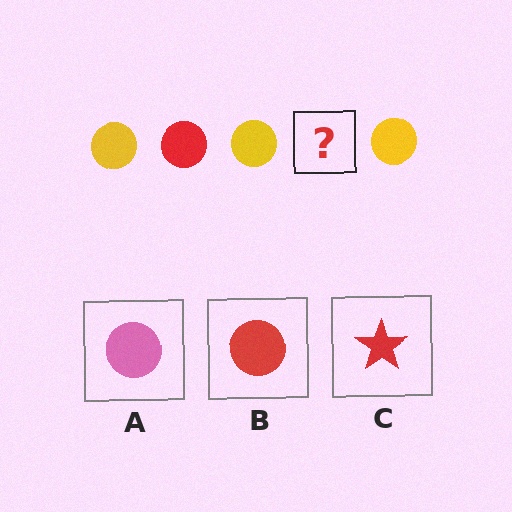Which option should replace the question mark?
Option B.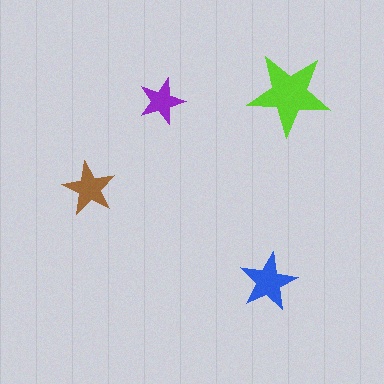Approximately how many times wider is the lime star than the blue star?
About 1.5 times wider.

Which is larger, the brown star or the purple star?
The brown one.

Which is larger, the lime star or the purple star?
The lime one.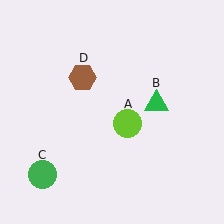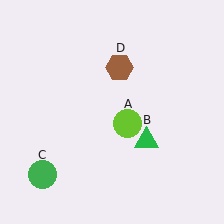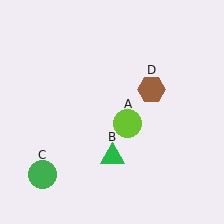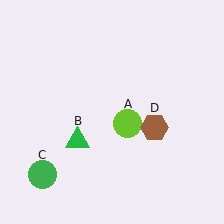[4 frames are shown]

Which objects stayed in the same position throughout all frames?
Lime circle (object A) and green circle (object C) remained stationary.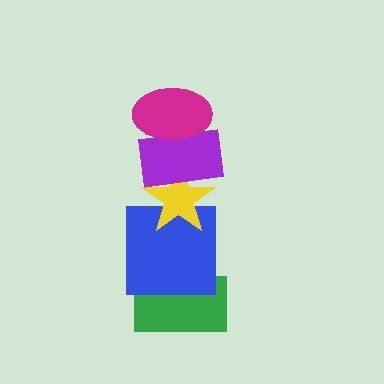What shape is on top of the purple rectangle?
The magenta ellipse is on top of the purple rectangle.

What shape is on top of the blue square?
The yellow star is on top of the blue square.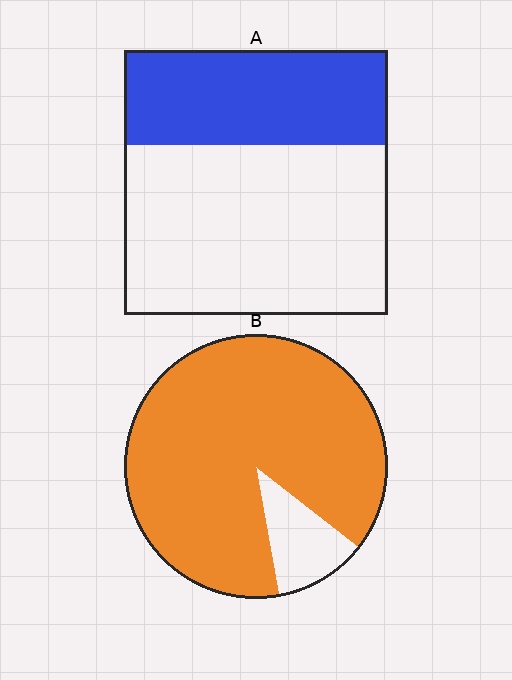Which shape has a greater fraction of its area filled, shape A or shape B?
Shape B.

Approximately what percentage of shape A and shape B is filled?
A is approximately 35% and B is approximately 90%.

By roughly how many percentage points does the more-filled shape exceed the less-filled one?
By roughly 55 percentage points (B over A).